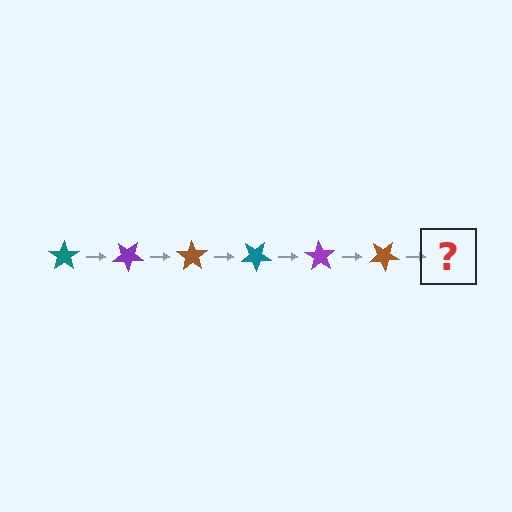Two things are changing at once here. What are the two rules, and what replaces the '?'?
The two rules are that it rotates 35 degrees each step and the color cycles through teal, purple, and brown. The '?' should be a teal star, rotated 210 degrees from the start.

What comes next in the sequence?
The next element should be a teal star, rotated 210 degrees from the start.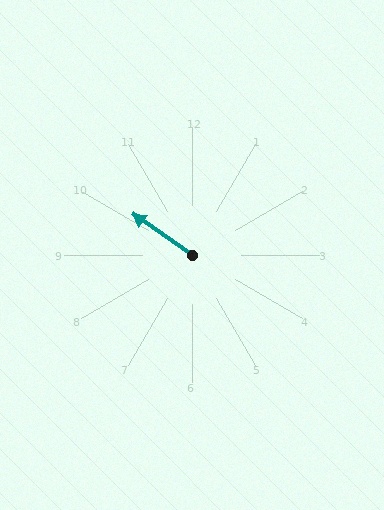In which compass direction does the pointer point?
Northwest.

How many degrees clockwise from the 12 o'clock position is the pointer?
Approximately 305 degrees.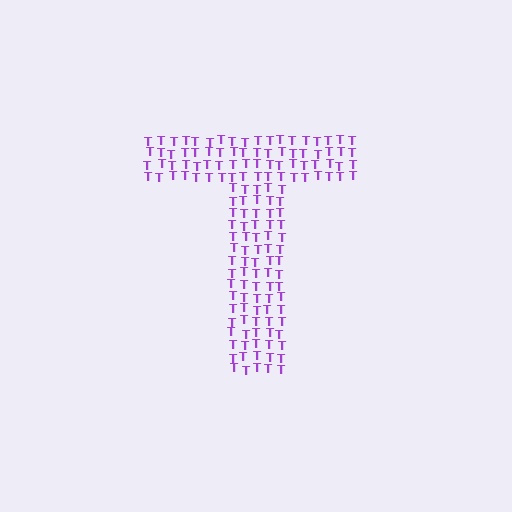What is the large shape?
The large shape is the letter T.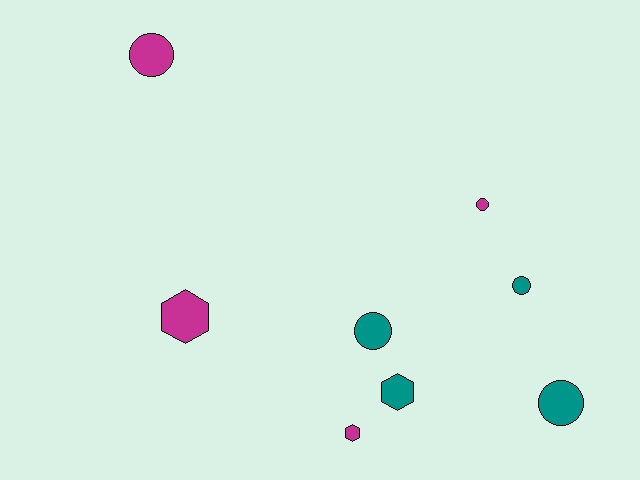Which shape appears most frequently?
Circle, with 5 objects.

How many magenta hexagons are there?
There are 2 magenta hexagons.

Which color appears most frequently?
Teal, with 4 objects.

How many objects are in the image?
There are 8 objects.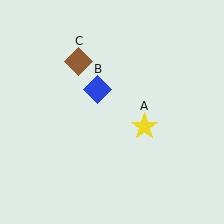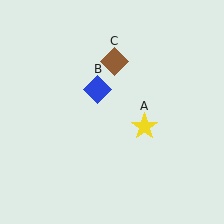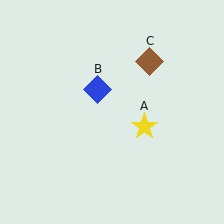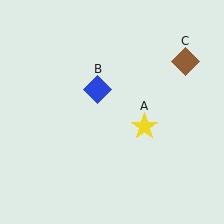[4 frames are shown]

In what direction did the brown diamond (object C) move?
The brown diamond (object C) moved right.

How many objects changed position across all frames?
1 object changed position: brown diamond (object C).